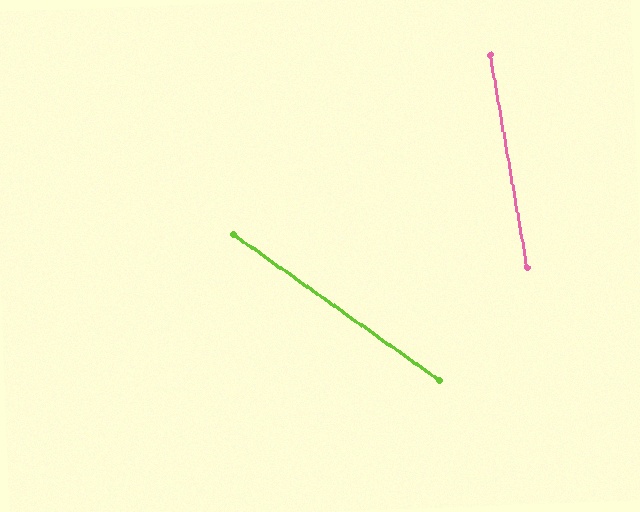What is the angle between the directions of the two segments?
Approximately 45 degrees.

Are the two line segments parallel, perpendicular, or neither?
Neither parallel nor perpendicular — they differ by about 45°.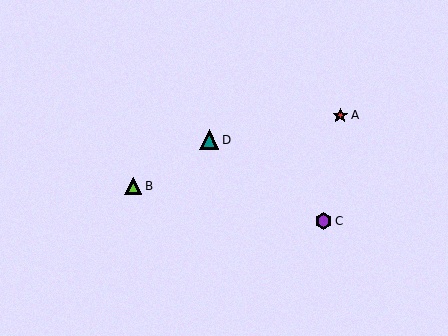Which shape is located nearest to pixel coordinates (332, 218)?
The purple hexagon (labeled C) at (323, 221) is nearest to that location.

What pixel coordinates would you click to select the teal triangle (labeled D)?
Click at (209, 140) to select the teal triangle D.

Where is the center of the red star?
The center of the red star is at (340, 115).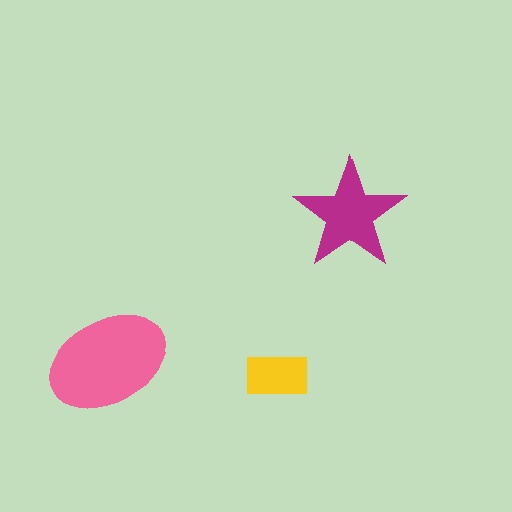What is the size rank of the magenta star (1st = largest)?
2nd.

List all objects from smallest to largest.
The yellow rectangle, the magenta star, the pink ellipse.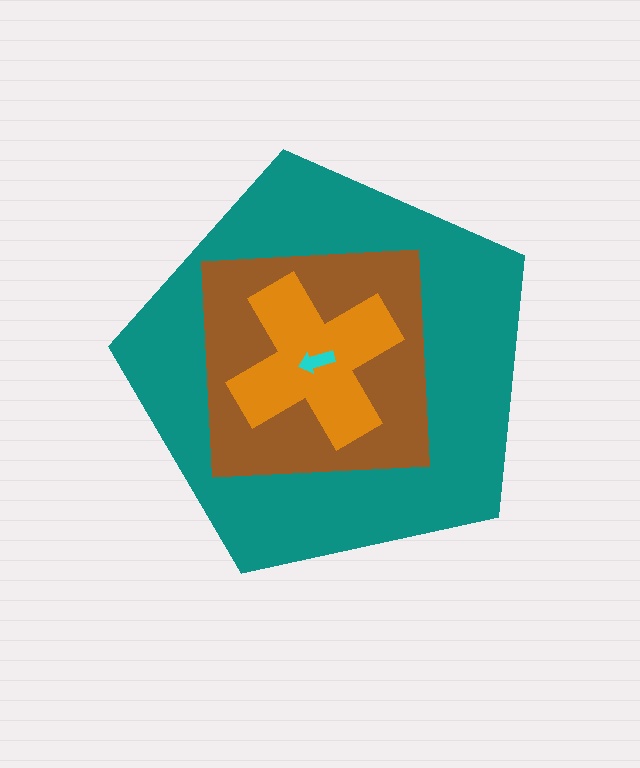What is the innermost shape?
The cyan arrow.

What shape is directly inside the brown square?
The orange cross.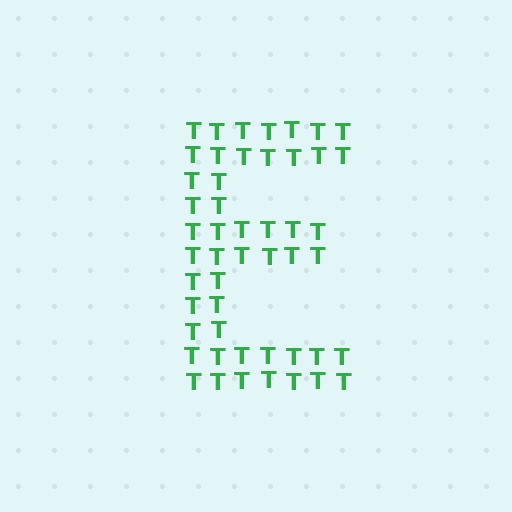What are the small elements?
The small elements are letter T's.